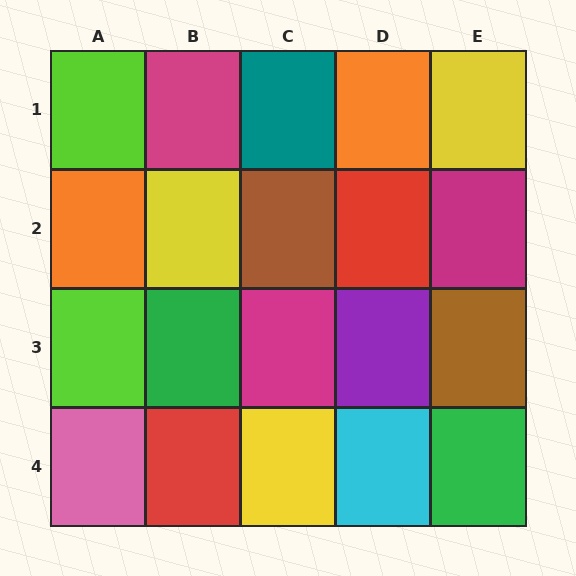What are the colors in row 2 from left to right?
Orange, yellow, brown, red, magenta.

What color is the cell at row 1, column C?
Teal.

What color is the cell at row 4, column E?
Green.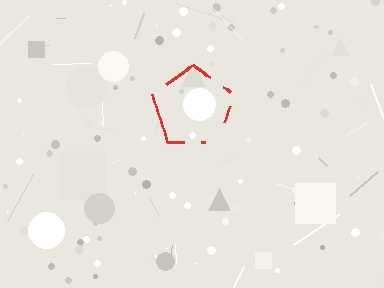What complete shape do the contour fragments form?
The contour fragments form a pentagon.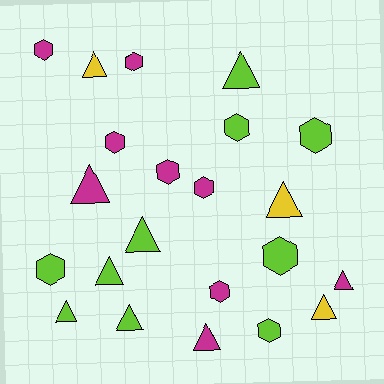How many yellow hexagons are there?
There are no yellow hexagons.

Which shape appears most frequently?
Hexagon, with 11 objects.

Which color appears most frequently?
Lime, with 10 objects.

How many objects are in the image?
There are 22 objects.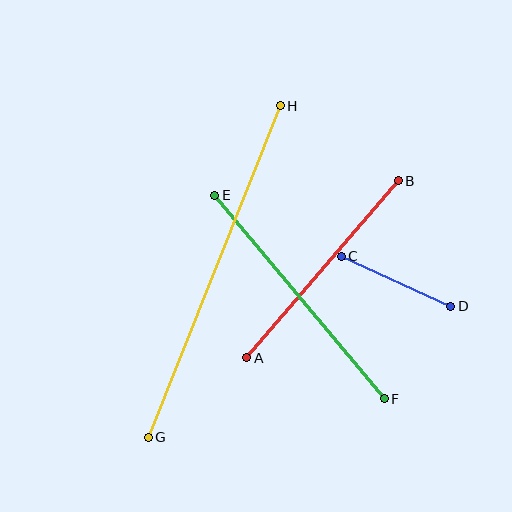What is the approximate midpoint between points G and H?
The midpoint is at approximately (214, 271) pixels.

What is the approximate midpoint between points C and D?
The midpoint is at approximately (396, 281) pixels.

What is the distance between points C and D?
The distance is approximately 120 pixels.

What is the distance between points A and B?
The distance is approximately 233 pixels.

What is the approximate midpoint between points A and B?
The midpoint is at approximately (323, 269) pixels.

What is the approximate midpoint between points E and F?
The midpoint is at approximately (300, 297) pixels.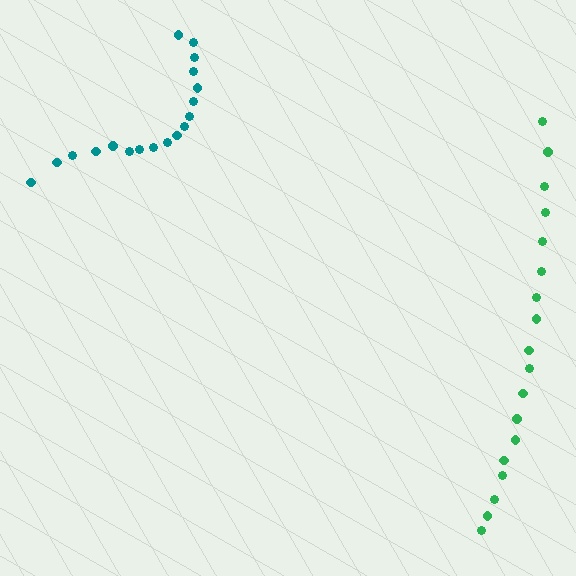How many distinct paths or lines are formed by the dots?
There are 2 distinct paths.